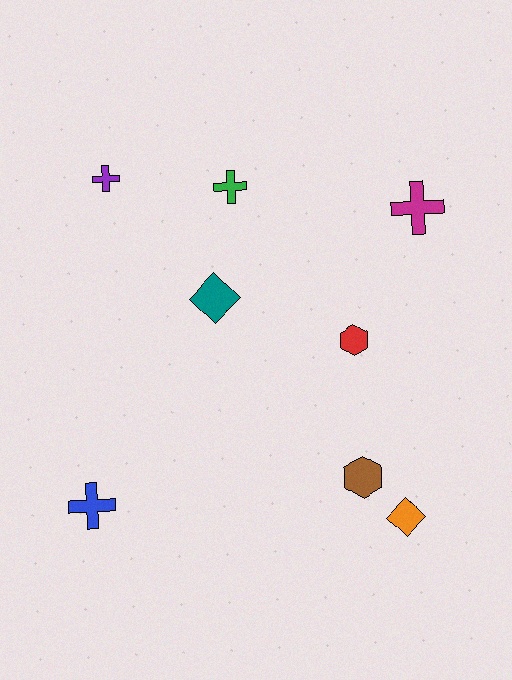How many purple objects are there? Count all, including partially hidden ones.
There is 1 purple object.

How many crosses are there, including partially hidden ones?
There are 4 crosses.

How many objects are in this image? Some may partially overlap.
There are 8 objects.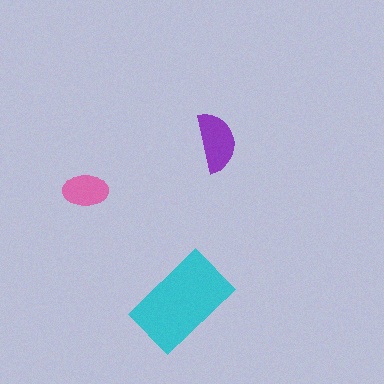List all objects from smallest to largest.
The pink ellipse, the purple semicircle, the cyan rectangle.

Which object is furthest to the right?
The purple semicircle is rightmost.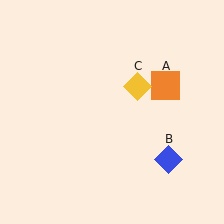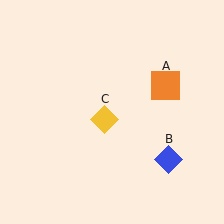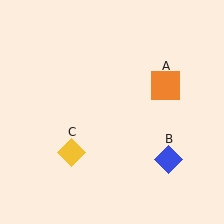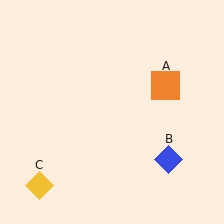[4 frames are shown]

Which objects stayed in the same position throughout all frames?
Orange square (object A) and blue diamond (object B) remained stationary.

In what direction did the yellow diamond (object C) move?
The yellow diamond (object C) moved down and to the left.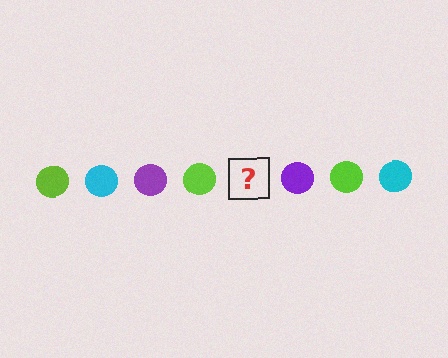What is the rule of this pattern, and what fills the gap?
The rule is that the pattern cycles through lime, cyan, purple circles. The gap should be filled with a cyan circle.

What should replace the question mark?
The question mark should be replaced with a cyan circle.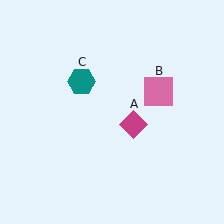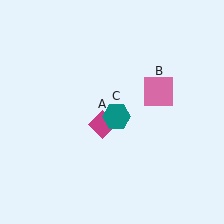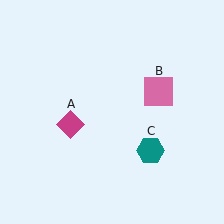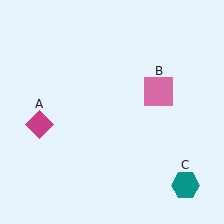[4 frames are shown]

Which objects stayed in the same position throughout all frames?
Pink square (object B) remained stationary.